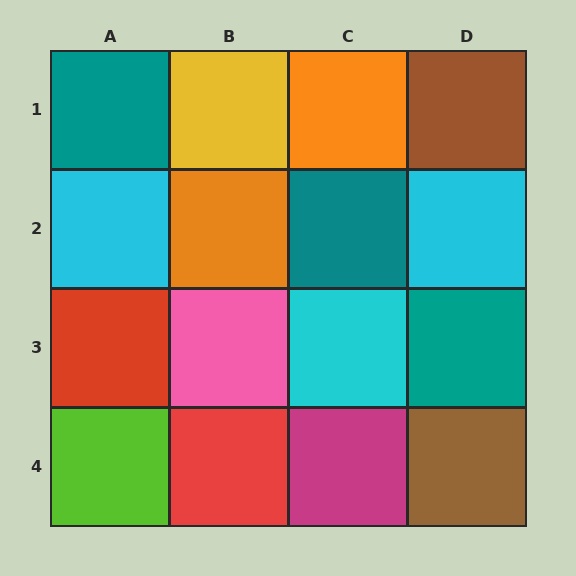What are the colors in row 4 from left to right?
Lime, red, magenta, brown.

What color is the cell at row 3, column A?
Red.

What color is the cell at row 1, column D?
Brown.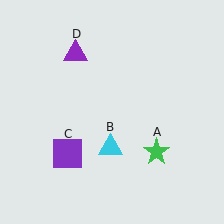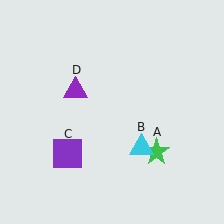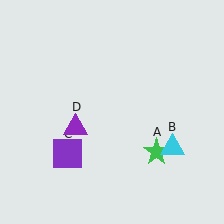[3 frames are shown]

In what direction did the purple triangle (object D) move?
The purple triangle (object D) moved down.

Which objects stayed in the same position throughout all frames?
Green star (object A) and purple square (object C) remained stationary.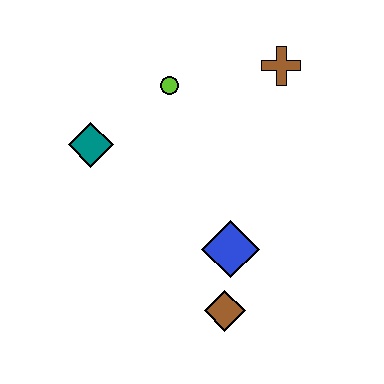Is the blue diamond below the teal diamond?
Yes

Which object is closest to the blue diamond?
The brown diamond is closest to the blue diamond.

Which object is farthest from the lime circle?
The brown diamond is farthest from the lime circle.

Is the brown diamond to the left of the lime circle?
No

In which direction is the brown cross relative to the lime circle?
The brown cross is to the right of the lime circle.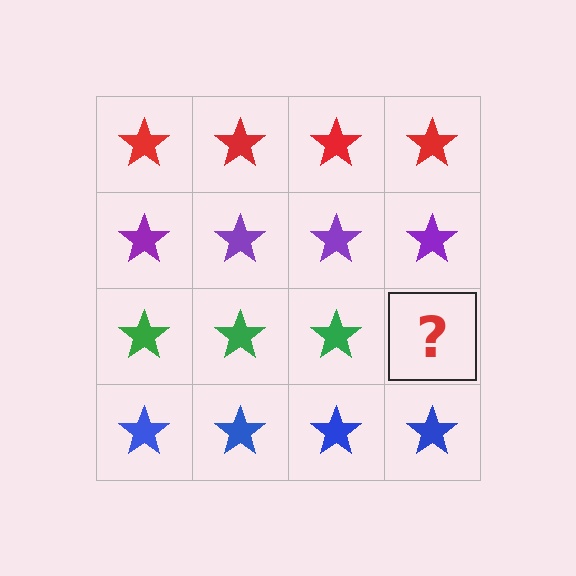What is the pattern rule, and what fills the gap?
The rule is that each row has a consistent color. The gap should be filled with a green star.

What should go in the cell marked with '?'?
The missing cell should contain a green star.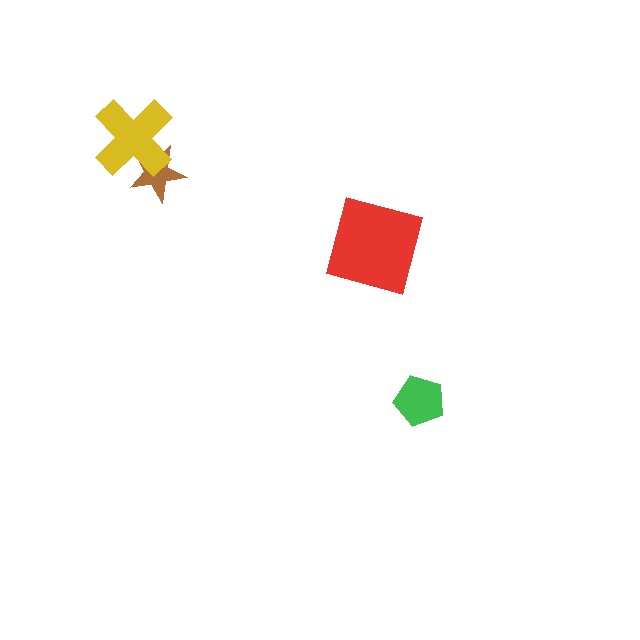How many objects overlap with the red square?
0 objects overlap with the red square.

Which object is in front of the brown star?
The yellow cross is in front of the brown star.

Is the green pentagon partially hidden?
No, no other shape covers it.